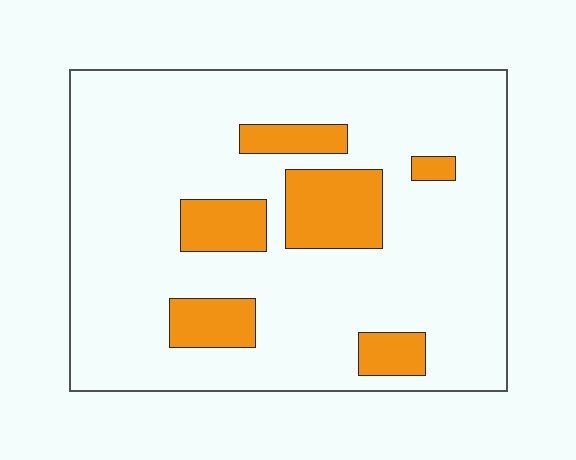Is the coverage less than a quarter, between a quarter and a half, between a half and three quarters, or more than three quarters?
Less than a quarter.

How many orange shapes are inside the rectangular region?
6.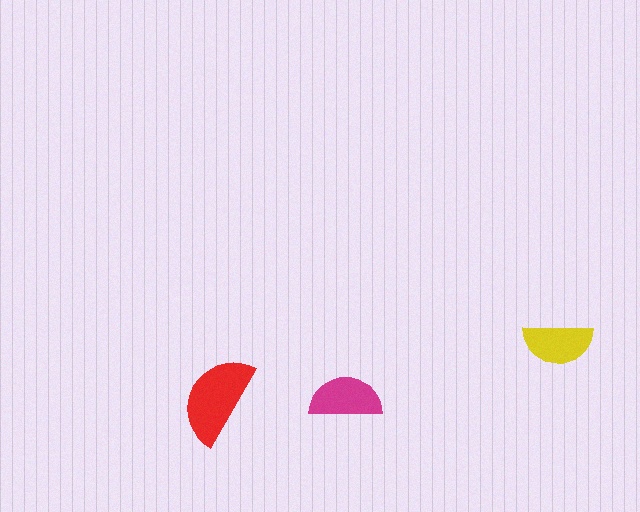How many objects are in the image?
There are 3 objects in the image.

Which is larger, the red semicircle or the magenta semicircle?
The red one.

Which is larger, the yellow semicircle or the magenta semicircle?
The magenta one.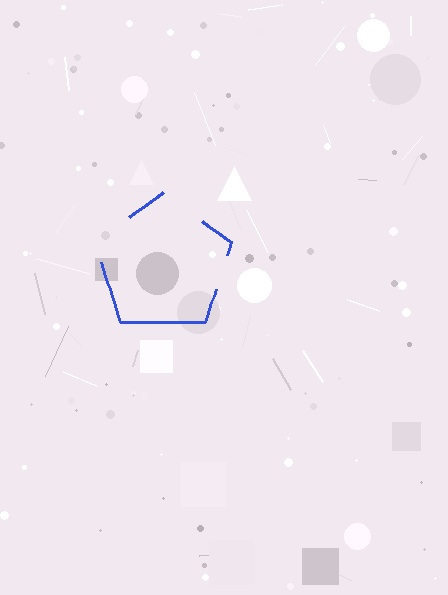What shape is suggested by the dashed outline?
The dashed outline suggests a pentagon.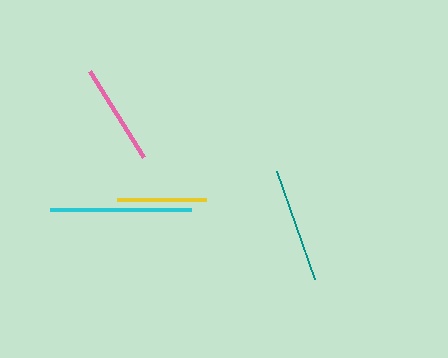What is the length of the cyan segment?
The cyan segment is approximately 141 pixels long.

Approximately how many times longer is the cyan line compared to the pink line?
The cyan line is approximately 1.4 times the length of the pink line.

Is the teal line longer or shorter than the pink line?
The teal line is longer than the pink line.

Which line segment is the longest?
The cyan line is the longest at approximately 141 pixels.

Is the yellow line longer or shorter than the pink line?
The pink line is longer than the yellow line.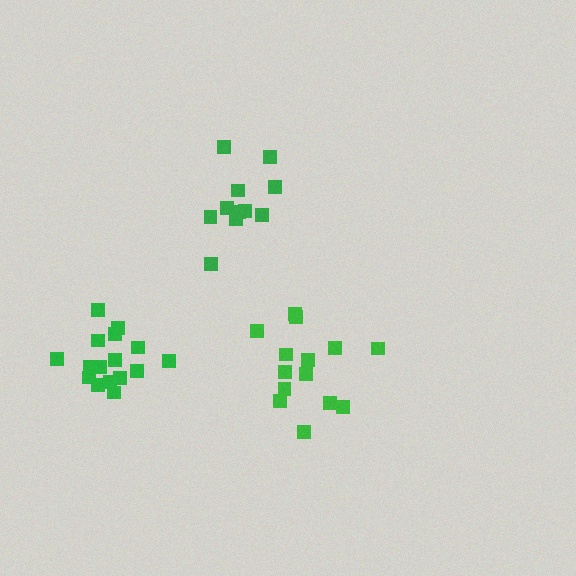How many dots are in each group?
Group 1: 14 dots, Group 2: 16 dots, Group 3: 11 dots (41 total).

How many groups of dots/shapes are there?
There are 3 groups.